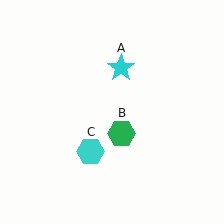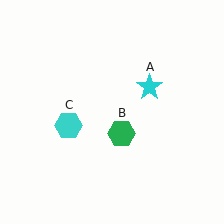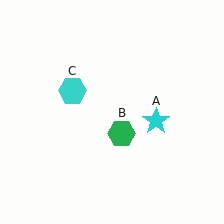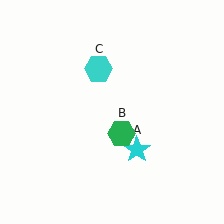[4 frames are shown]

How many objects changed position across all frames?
2 objects changed position: cyan star (object A), cyan hexagon (object C).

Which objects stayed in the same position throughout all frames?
Green hexagon (object B) remained stationary.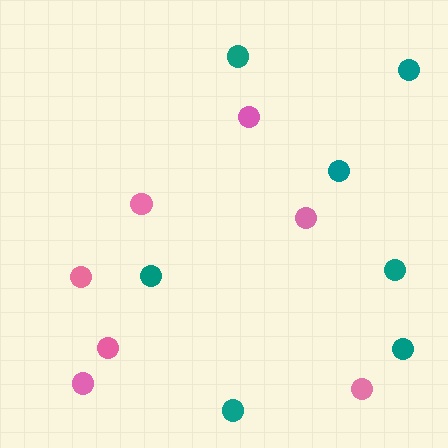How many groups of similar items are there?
There are 2 groups: one group of teal circles (7) and one group of pink circles (7).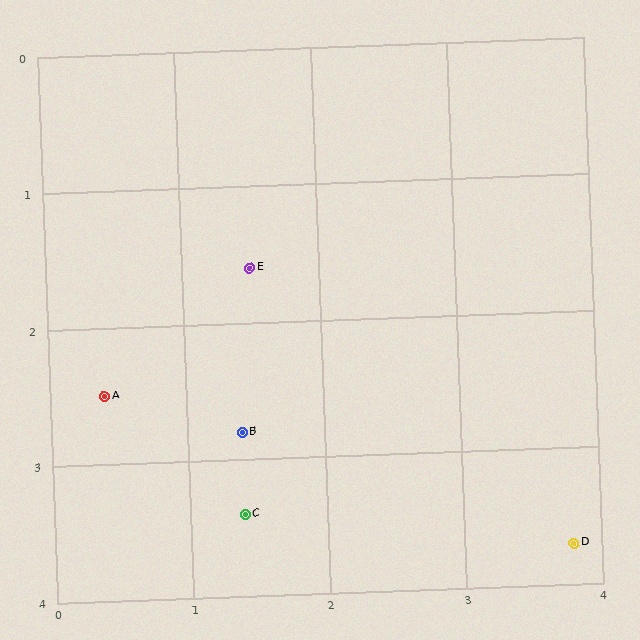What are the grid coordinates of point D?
Point D is at approximately (3.8, 3.7).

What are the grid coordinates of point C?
Point C is at approximately (1.4, 3.4).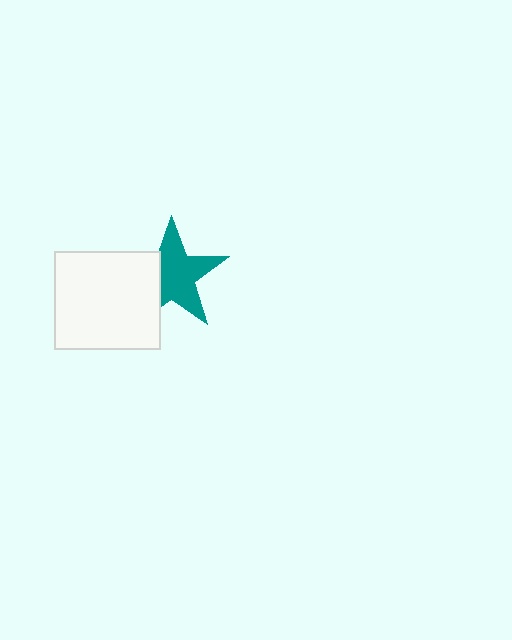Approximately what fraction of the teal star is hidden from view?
Roughly 33% of the teal star is hidden behind the white rectangle.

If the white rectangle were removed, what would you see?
You would see the complete teal star.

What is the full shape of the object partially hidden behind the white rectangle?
The partially hidden object is a teal star.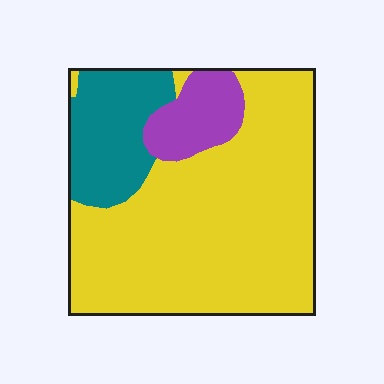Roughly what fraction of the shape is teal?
Teal takes up between a sixth and a third of the shape.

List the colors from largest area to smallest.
From largest to smallest: yellow, teal, purple.